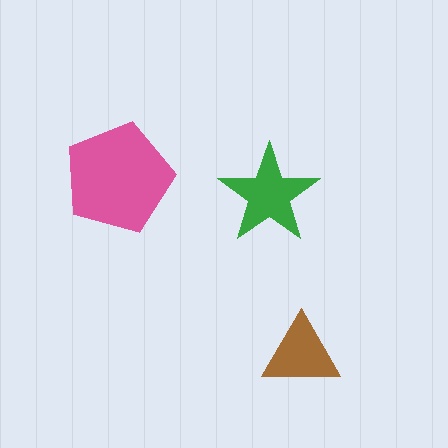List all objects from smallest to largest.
The brown triangle, the green star, the pink pentagon.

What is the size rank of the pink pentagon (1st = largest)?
1st.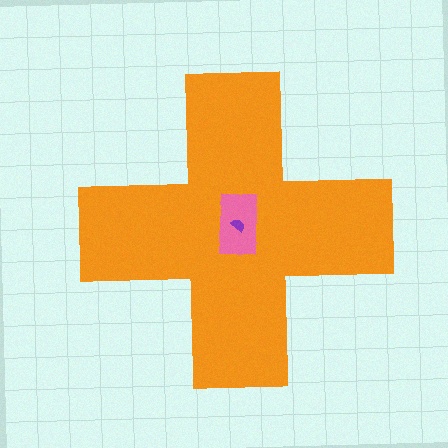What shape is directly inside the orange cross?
The pink rectangle.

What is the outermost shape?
The orange cross.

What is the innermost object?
The purple semicircle.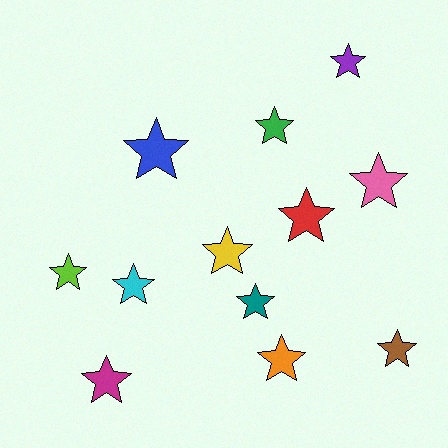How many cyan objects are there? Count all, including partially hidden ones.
There is 1 cyan object.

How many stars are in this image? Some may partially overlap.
There are 12 stars.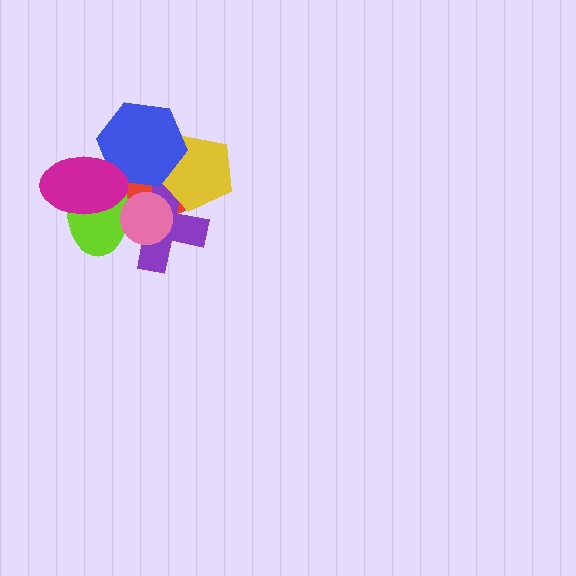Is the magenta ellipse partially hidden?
No, no other shape covers it.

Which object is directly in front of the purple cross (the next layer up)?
The yellow pentagon is directly in front of the purple cross.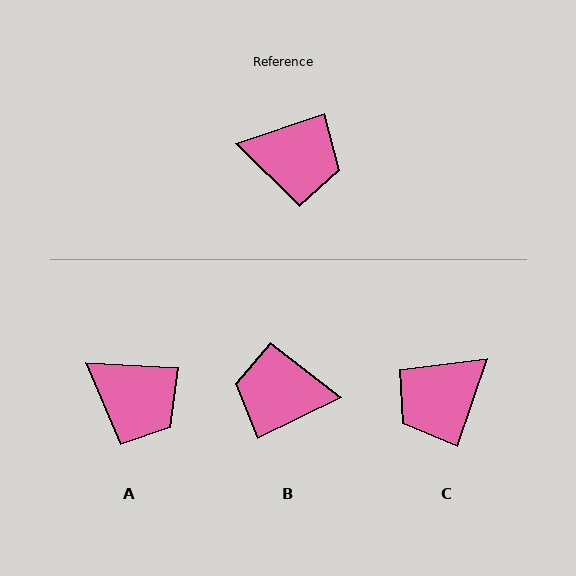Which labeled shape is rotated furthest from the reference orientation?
B, about 173 degrees away.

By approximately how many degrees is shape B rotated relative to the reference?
Approximately 173 degrees clockwise.